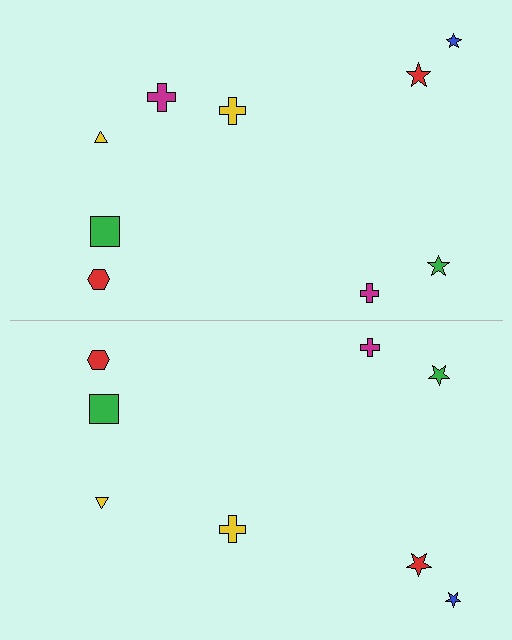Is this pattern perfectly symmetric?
No, the pattern is not perfectly symmetric. A magenta cross is missing from the bottom side.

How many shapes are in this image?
There are 17 shapes in this image.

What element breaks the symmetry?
A magenta cross is missing from the bottom side.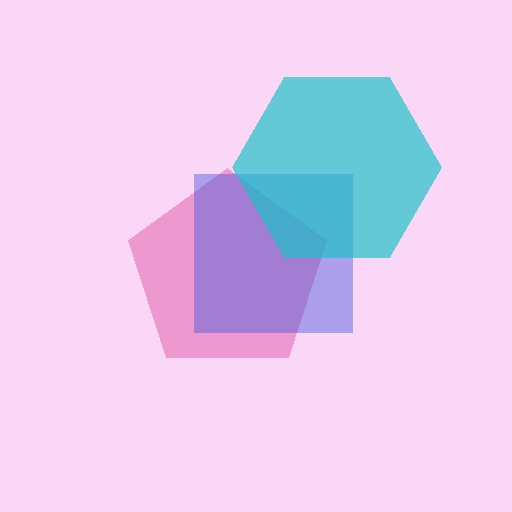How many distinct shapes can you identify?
There are 3 distinct shapes: a pink pentagon, a blue square, a cyan hexagon.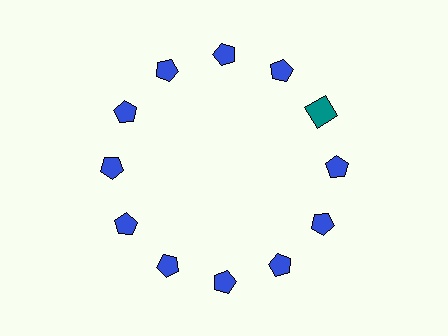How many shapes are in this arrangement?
There are 12 shapes arranged in a ring pattern.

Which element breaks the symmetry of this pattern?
The teal square at roughly the 2 o'clock position breaks the symmetry. All other shapes are blue pentagons.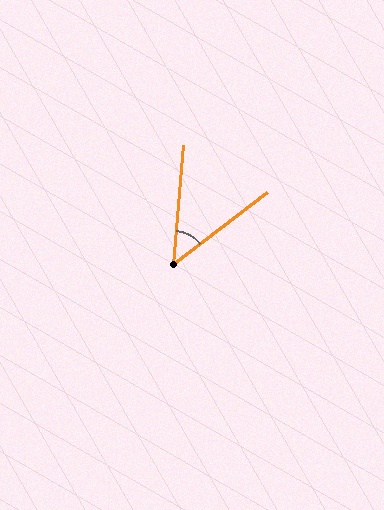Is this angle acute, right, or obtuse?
It is acute.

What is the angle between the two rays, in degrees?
Approximately 48 degrees.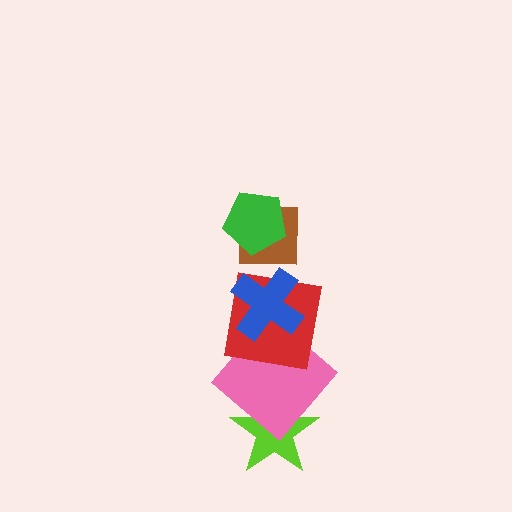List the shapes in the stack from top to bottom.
From top to bottom: the green pentagon, the brown square, the blue cross, the red square, the pink diamond, the lime star.